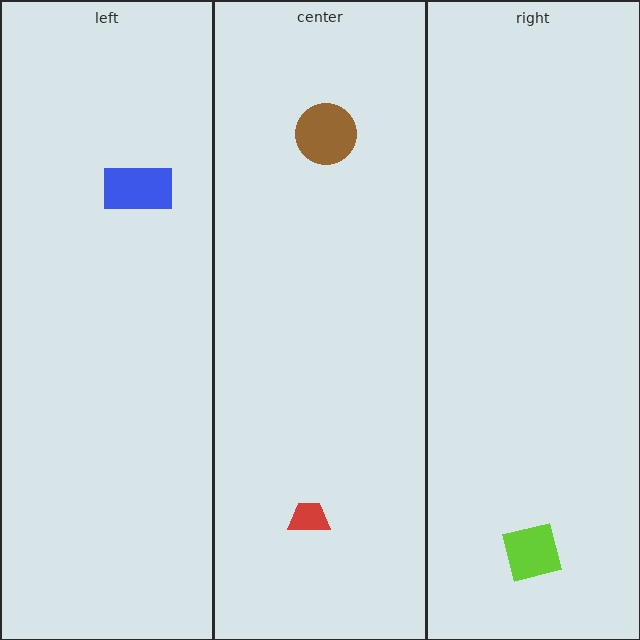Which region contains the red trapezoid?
The center region.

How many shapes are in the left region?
1.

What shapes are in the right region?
The lime square.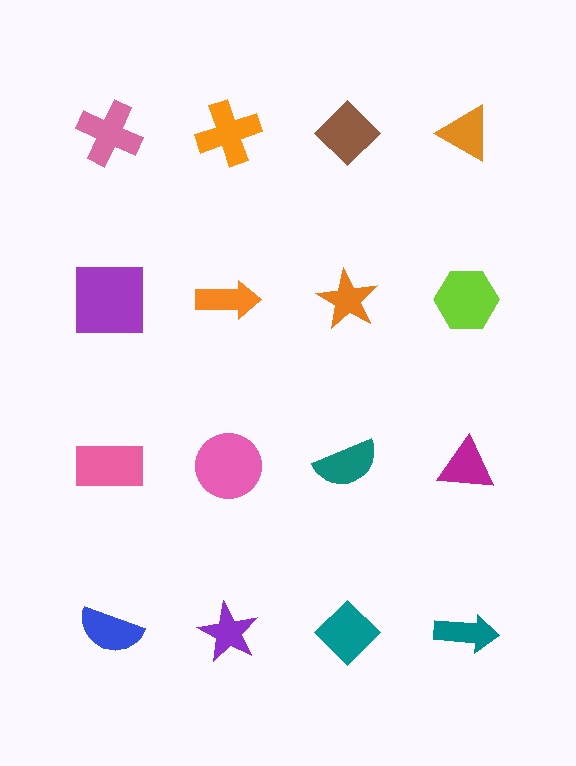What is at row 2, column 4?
A lime hexagon.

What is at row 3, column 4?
A magenta triangle.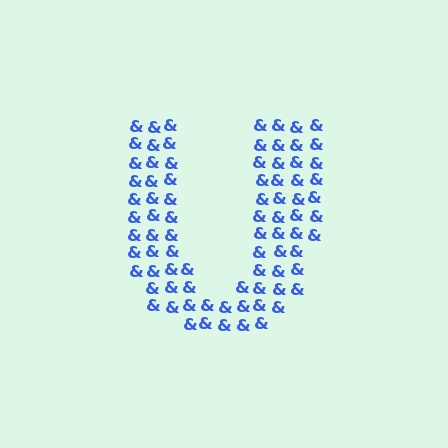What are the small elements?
The small elements are ampersands.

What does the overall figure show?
The overall figure shows the letter U.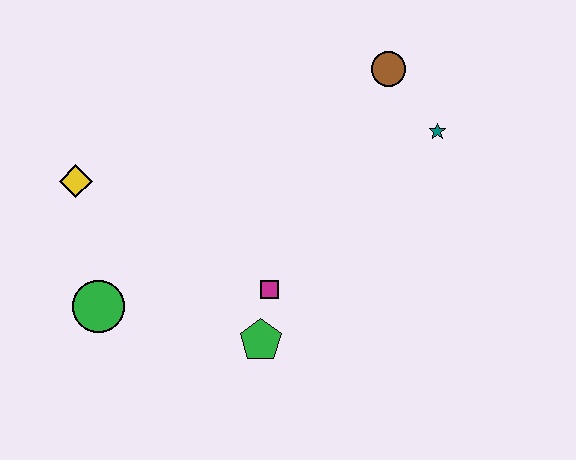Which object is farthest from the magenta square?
The brown circle is farthest from the magenta square.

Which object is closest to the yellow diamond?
The green circle is closest to the yellow diamond.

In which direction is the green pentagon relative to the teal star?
The green pentagon is below the teal star.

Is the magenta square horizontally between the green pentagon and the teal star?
Yes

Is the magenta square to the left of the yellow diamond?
No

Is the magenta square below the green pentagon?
No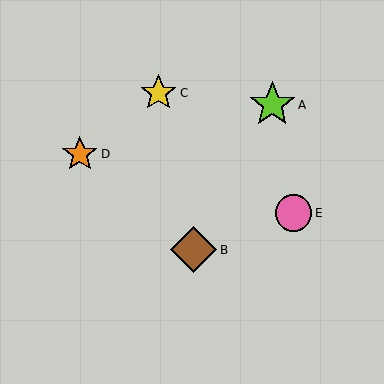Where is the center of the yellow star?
The center of the yellow star is at (159, 93).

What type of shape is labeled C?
Shape C is a yellow star.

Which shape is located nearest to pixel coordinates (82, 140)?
The orange star (labeled D) at (80, 154) is nearest to that location.